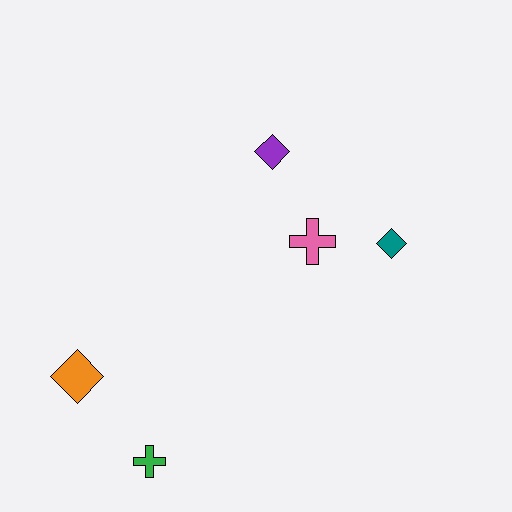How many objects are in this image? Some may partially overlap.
There are 5 objects.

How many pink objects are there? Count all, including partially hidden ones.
There is 1 pink object.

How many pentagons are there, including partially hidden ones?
There are no pentagons.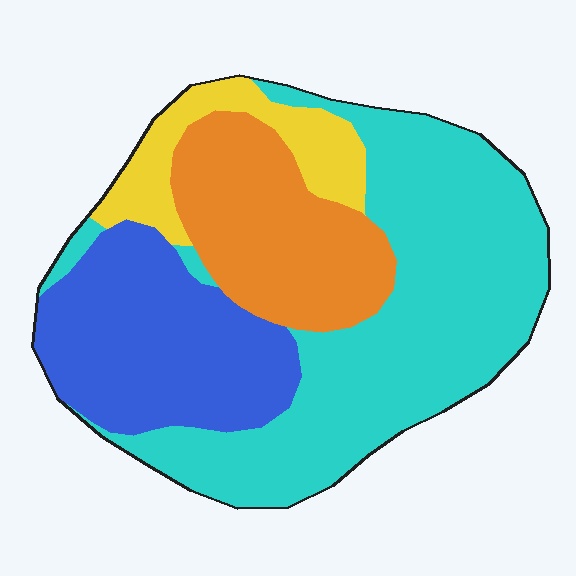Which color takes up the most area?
Cyan, at roughly 45%.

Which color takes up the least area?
Yellow, at roughly 10%.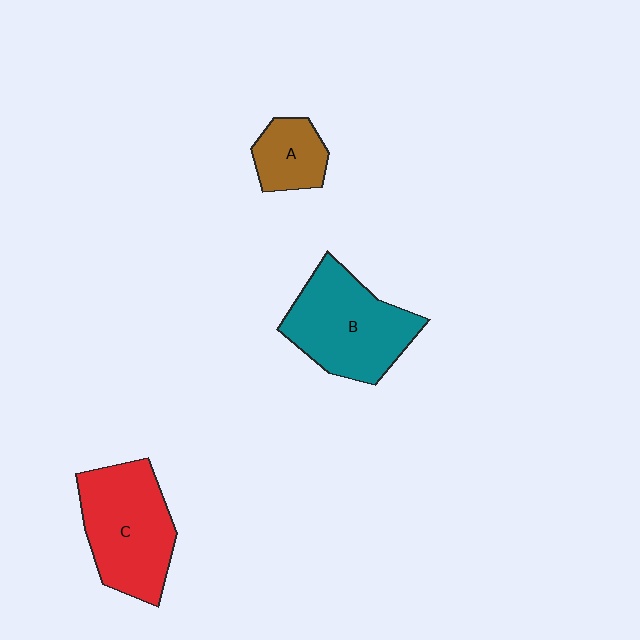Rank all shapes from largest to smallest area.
From largest to smallest: B (teal), C (red), A (brown).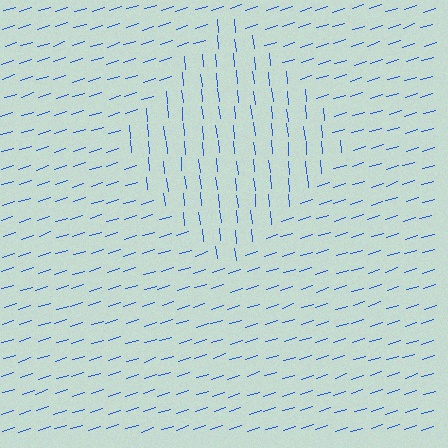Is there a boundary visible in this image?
Yes, there is a texture boundary formed by a change in line orientation.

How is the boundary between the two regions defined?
The boundary is defined purely by a change in line orientation (approximately 78 degrees difference). All lines are the same color and thickness.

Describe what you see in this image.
The image is filled with small blue line segments. A diamond region in the image has lines oriented differently from the surrounding lines, creating a visible texture boundary.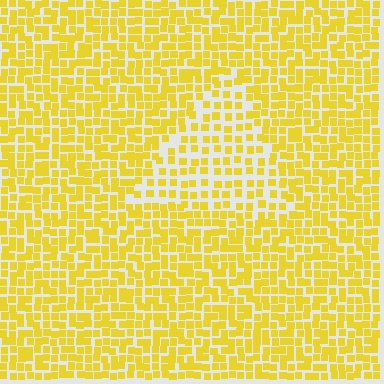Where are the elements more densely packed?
The elements are more densely packed outside the triangle boundary.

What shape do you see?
I see a triangle.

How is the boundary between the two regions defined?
The boundary is defined by a change in element density (approximately 1.7x ratio). All elements are the same color, size, and shape.